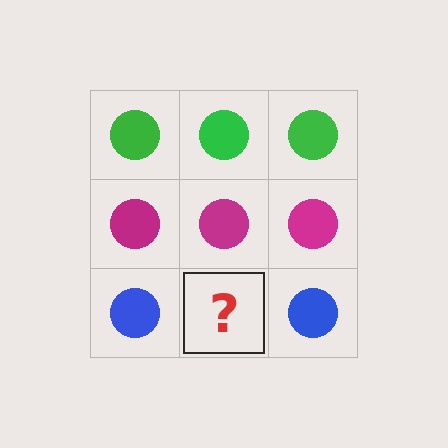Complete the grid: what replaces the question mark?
The question mark should be replaced with a blue circle.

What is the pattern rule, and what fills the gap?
The rule is that each row has a consistent color. The gap should be filled with a blue circle.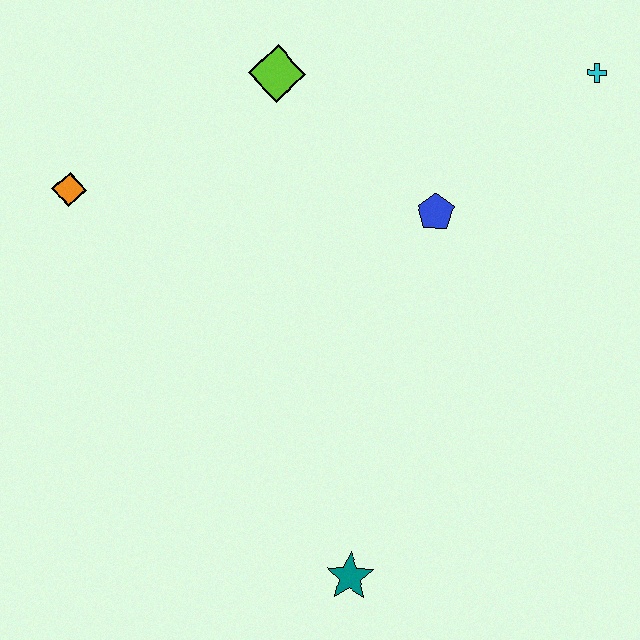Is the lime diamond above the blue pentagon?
Yes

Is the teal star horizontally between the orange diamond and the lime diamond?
No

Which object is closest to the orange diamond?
The lime diamond is closest to the orange diamond.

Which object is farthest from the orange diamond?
The cyan cross is farthest from the orange diamond.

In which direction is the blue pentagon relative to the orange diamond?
The blue pentagon is to the right of the orange diamond.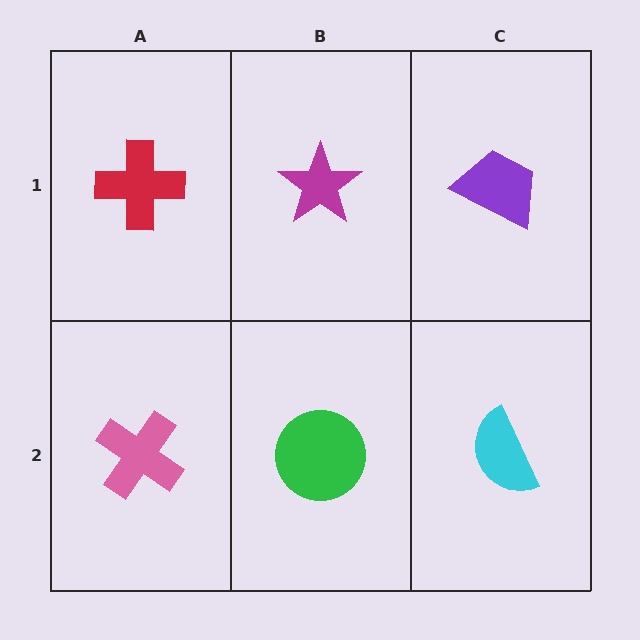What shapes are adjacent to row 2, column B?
A magenta star (row 1, column B), a pink cross (row 2, column A), a cyan semicircle (row 2, column C).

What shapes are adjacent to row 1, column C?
A cyan semicircle (row 2, column C), a magenta star (row 1, column B).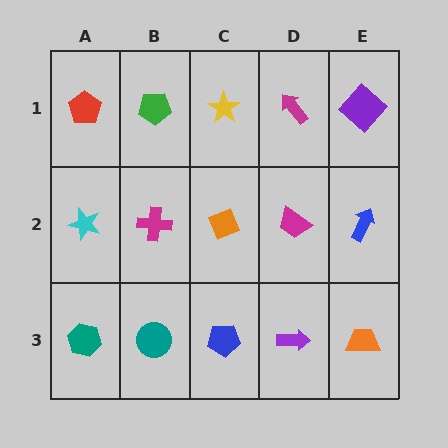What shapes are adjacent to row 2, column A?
A red pentagon (row 1, column A), a teal hexagon (row 3, column A), a magenta cross (row 2, column B).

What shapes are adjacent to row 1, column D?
A magenta trapezoid (row 2, column D), a yellow star (row 1, column C), a purple diamond (row 1, column E).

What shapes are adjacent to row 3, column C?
An orange diamond (row 2, column C), a teal circle (row 3, column B), a purple arrow (row 3, column D).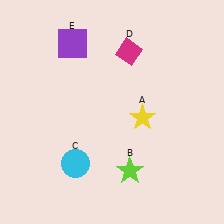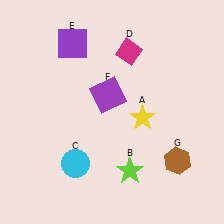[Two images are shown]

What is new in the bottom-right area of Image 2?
A brown hexagon (G) was added in the bottom-right area of Image 2.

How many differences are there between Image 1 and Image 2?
There are 2 differences between the two images.